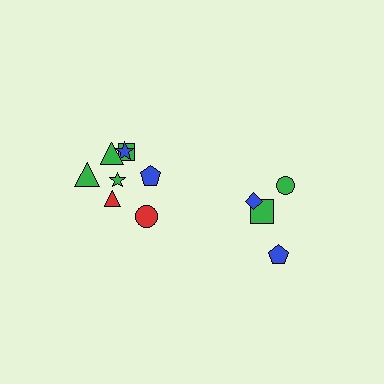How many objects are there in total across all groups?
There are 12 objects.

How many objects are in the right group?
There are 4 objects.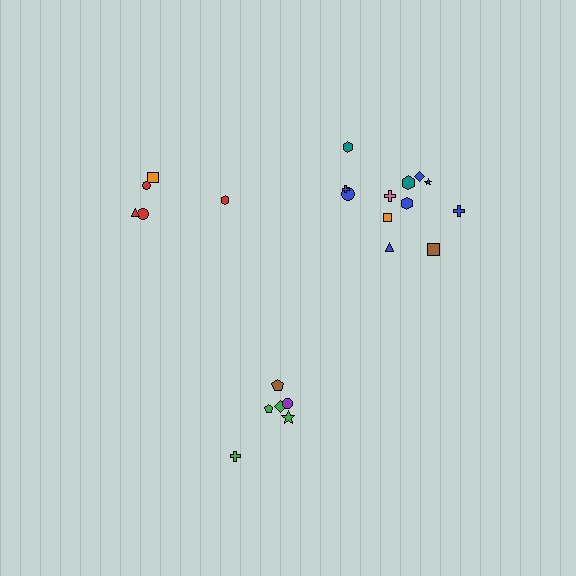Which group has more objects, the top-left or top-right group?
The top-right group.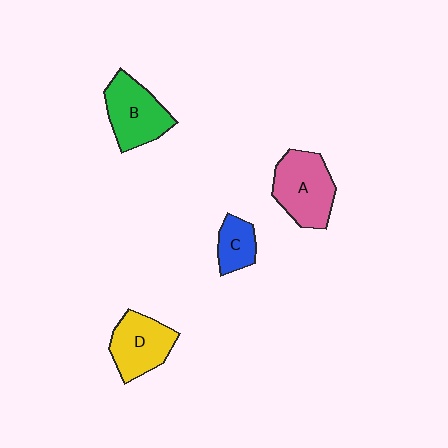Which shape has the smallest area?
Shape C (blue).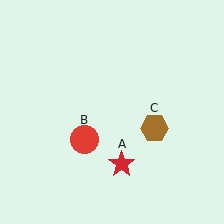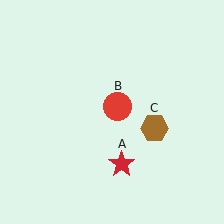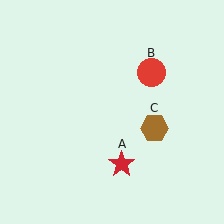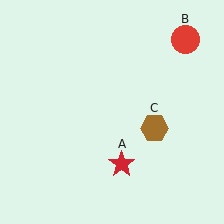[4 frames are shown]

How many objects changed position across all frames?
1 object changed position: red circle (object B).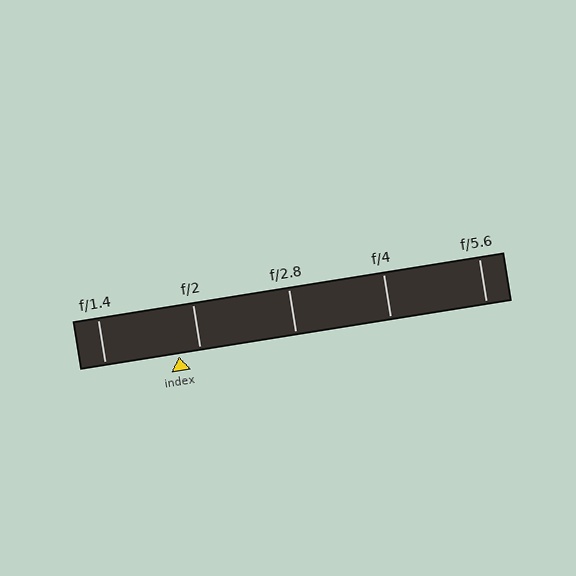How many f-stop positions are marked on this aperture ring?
There are 5 f-stop positions marked.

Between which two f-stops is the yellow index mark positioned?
The index mark is between f/1.4 and f/2.